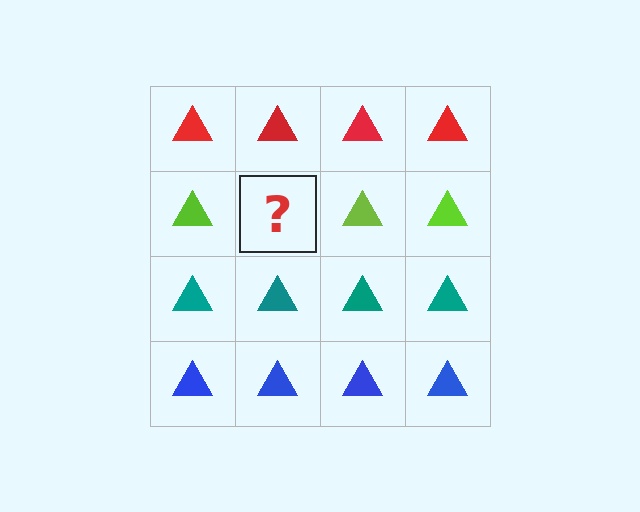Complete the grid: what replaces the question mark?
The question mark should be replaced with a lime triangle.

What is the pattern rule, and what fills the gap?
The rule is that each row has a consistent color. The gap should be filled with a lime triangle.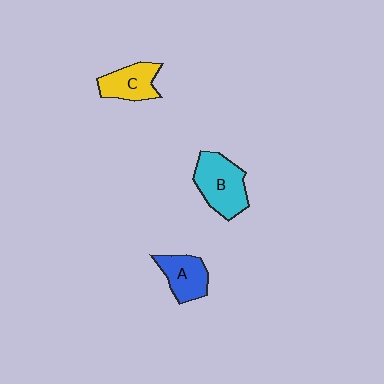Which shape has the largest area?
Shape B (cyan).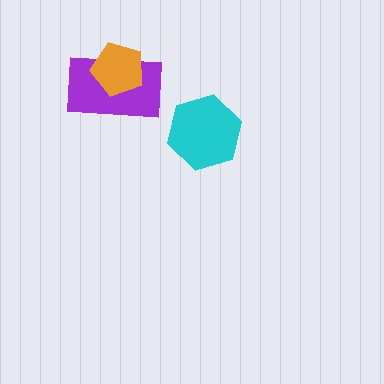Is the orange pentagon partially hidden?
No, no other shape covers it.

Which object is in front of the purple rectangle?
The orange pentagon is in front of the purple rectangle.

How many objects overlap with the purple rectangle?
1 object overlaps with the purple rectangle.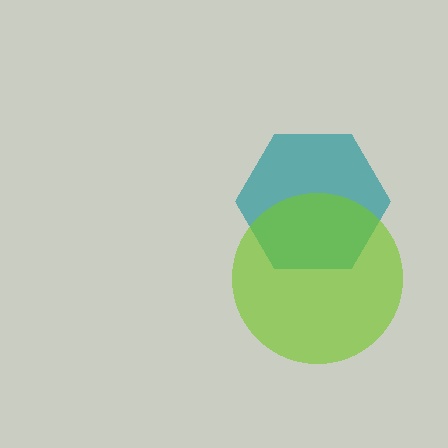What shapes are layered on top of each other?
The layered shapes are: a teal hexagon, a lime circle.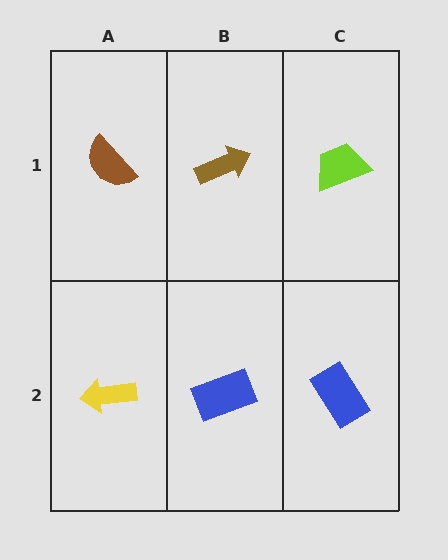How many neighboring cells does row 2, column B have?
3.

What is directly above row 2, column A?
A brown semicircle.